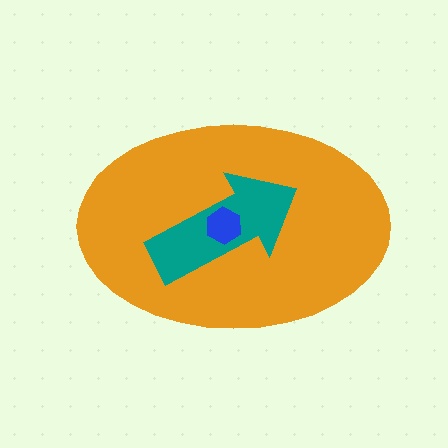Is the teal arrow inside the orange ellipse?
Yes.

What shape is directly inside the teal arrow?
The blue hexagon.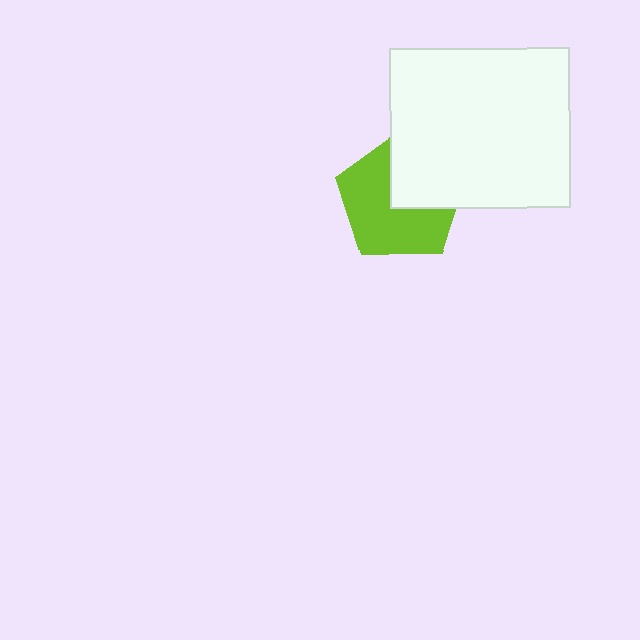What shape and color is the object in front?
The object in front is a white rectangle.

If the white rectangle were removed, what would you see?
You would see the complete lime pentagon.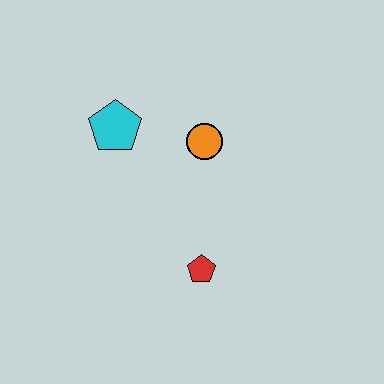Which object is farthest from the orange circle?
The red pentagon is farthest from the orange circle.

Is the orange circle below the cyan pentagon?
Yes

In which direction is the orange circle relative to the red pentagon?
The orange circle is above the red pentagon.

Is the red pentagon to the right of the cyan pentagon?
Yes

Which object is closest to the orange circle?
The cyan pentagon is closest to the orange circle.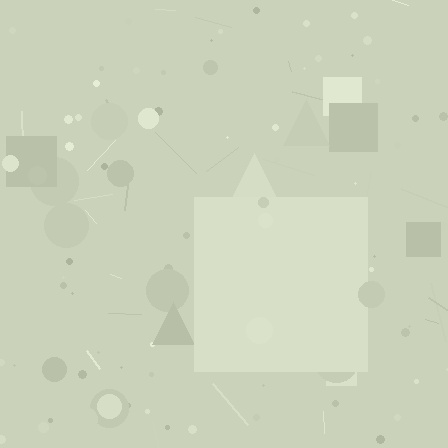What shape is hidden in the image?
A square is hidden in the image.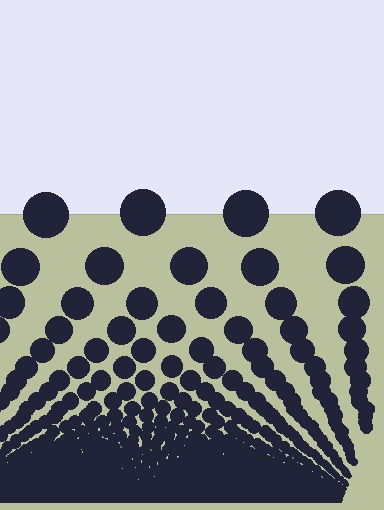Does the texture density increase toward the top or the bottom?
Density increases toward the bottom.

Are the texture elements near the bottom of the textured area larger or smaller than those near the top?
Smaller. The gradient is inverted — elements near the bottom are smaller and denser.